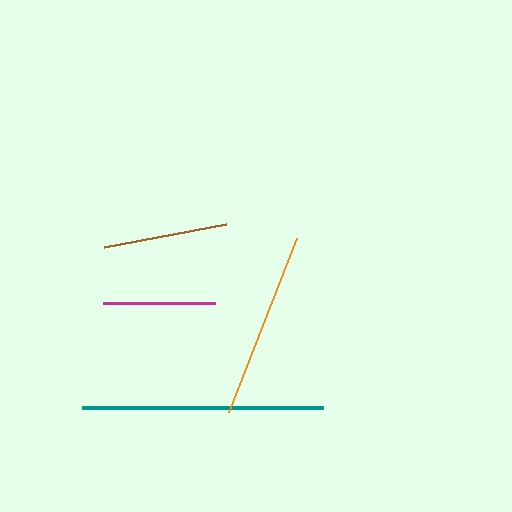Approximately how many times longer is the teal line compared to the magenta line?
The teal line is approximately 2.2 times the length of the magenta line.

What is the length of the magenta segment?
The magenta segment is approximately 112 pixels long.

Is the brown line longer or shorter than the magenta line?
The brown line is longer than the magenta line.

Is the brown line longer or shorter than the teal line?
The teal line is longer than the brown line.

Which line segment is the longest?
The teal line is the longest at approximately 242 pixels.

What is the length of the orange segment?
The orange segment is approximately 187 pixels long.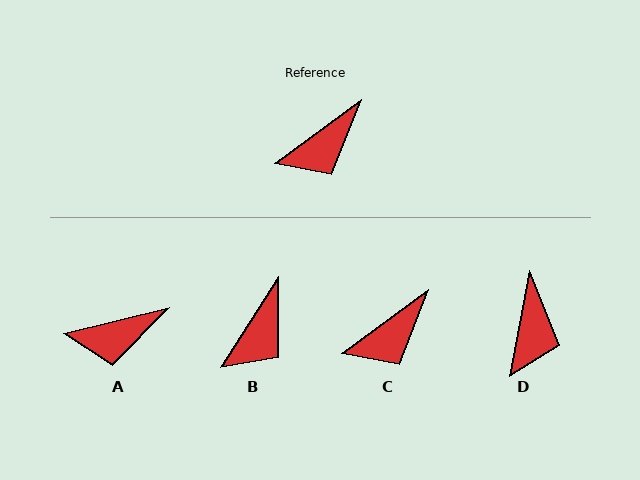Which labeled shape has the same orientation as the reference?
C.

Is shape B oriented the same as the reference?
No, it is off by about 21 degrees.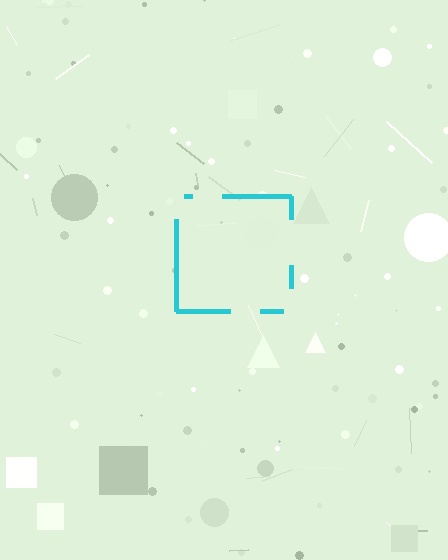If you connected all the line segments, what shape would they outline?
They would outline a square.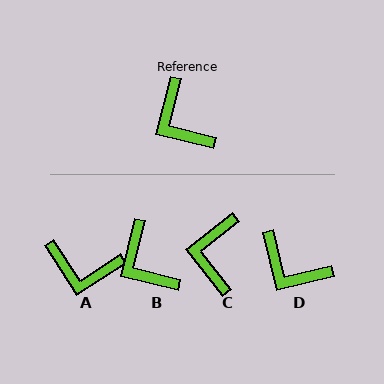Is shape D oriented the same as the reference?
No, it is off by about 28 degrees.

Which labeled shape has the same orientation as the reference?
B.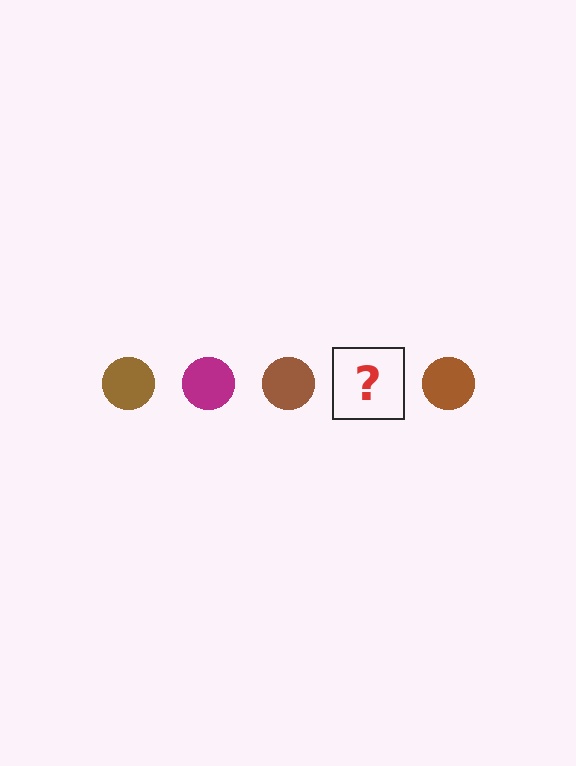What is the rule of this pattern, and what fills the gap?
The rule is that the pattern cycles through brown, magenta circles. The gap should be filled with a magenta circle.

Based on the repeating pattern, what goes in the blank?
The blank should be a magenta circle.